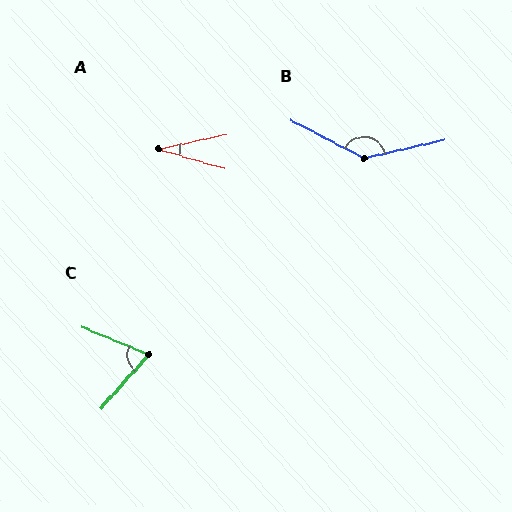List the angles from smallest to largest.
A (28°), C (71°), B (140°).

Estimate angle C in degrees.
Approximately 71 degrees.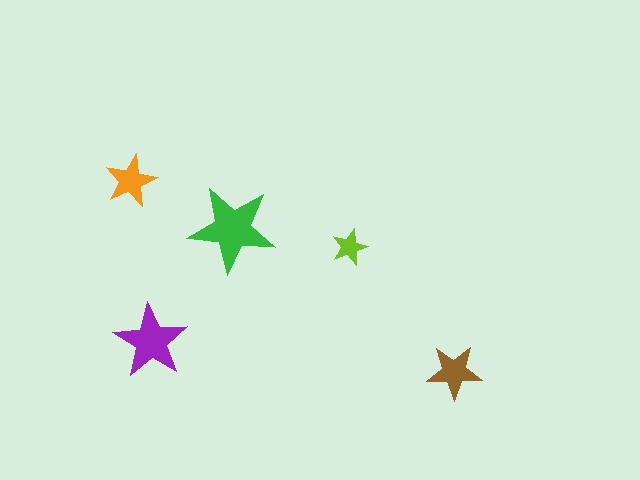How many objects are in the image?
There are 5 objects in the image.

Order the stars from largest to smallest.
the green one, the purple one, the brown one, the orange one, the lime one.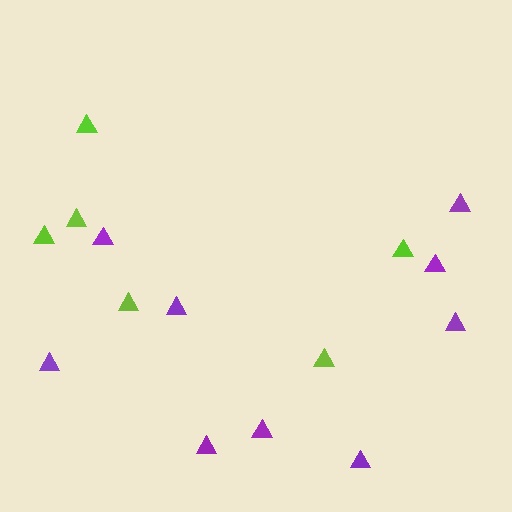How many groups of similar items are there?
There are 2 groups: one group of purple triangles (9) and one group of lime triangles (6).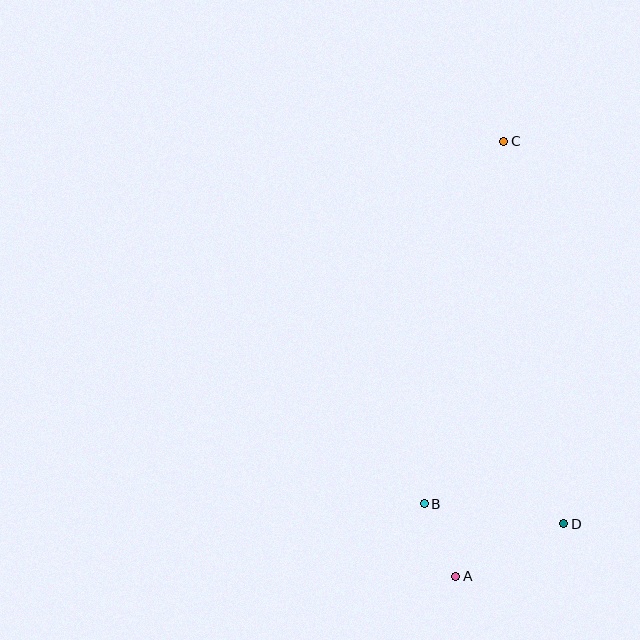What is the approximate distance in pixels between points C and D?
The distance between C and D is approximately 387 pixels.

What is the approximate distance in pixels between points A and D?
The distance between A and D is approximately 120 pixels.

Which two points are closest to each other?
Points A and B are closest to each other.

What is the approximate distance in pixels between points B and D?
The distance between B and D is approximately 141 pixels.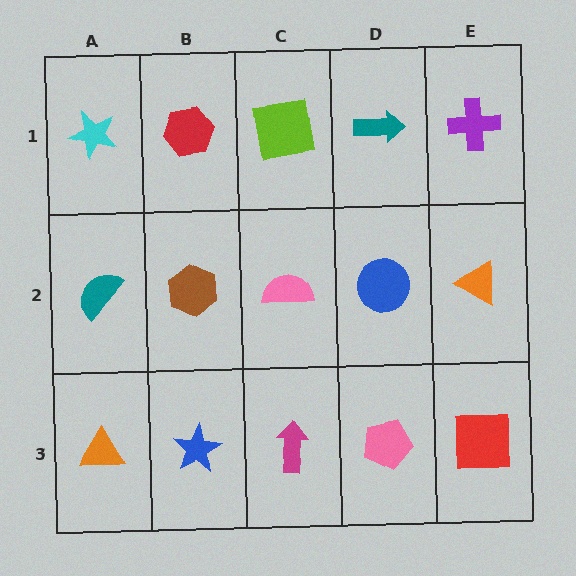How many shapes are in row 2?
5 shapes.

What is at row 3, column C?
A magenta arrow.